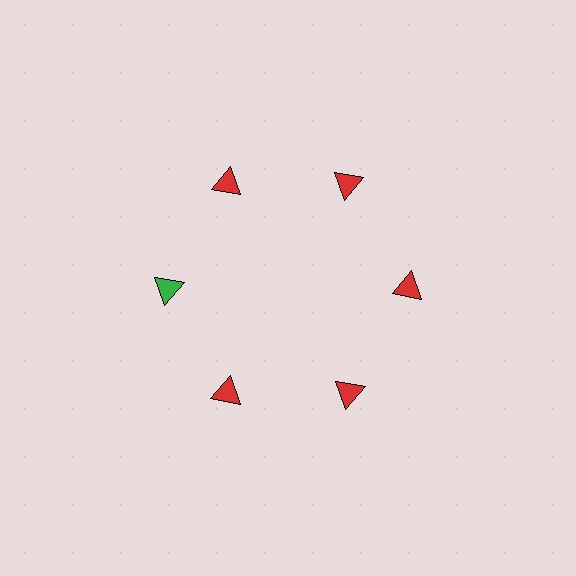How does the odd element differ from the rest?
It has a different color: green instead of red.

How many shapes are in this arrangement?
There are 6 shapes arranged in a ring pattern.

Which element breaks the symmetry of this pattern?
The green triangle at roughly the 9 o'clock position breaks the symmetry. All other shapes are red triangles.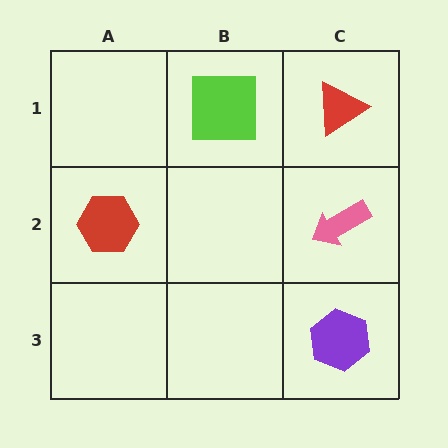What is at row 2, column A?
A red hexagon.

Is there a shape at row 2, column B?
No, that cell is empty.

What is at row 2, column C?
A pink arrow.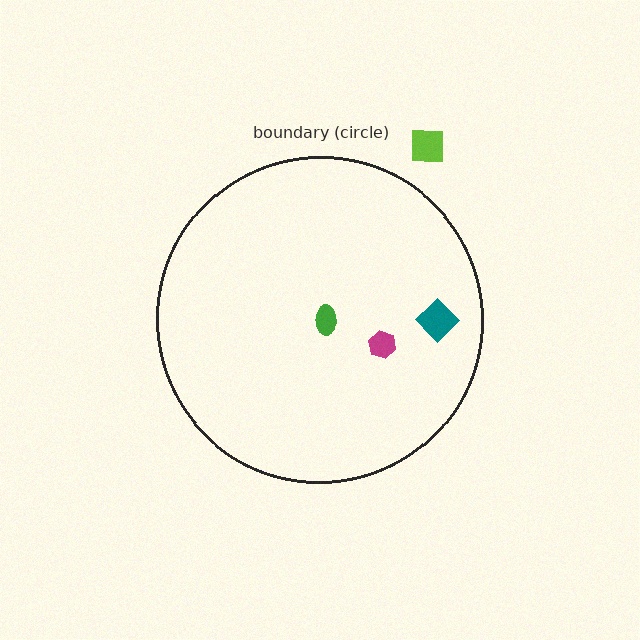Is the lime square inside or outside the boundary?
Outside.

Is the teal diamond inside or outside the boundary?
Inside.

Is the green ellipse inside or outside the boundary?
Inside.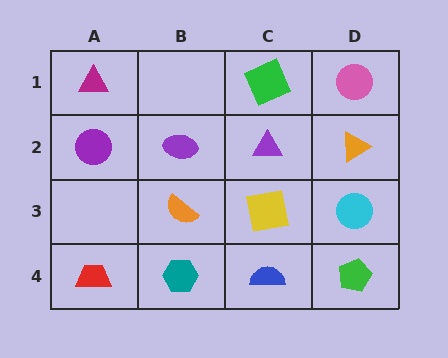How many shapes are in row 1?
3 shapes.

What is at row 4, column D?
A green pentagon.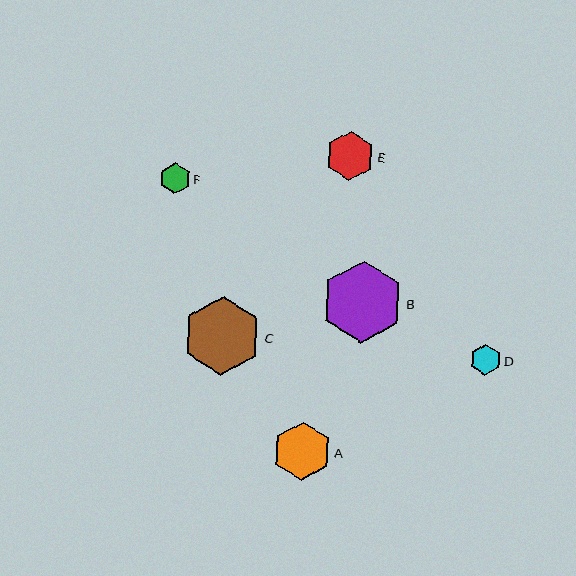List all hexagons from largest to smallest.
From largest to smallest: B, C, A, E, F, D.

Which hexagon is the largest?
Hexagon B is the largest with a size of approximately 82 pixels.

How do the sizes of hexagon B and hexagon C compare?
Hexagon B and hexagon C are approximately the same size.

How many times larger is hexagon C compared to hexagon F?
Hexagon C is approximately 2.6 times the size of hexagon F.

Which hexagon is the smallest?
Hexagon D is the smallest with a size of approximately 30 pixels.